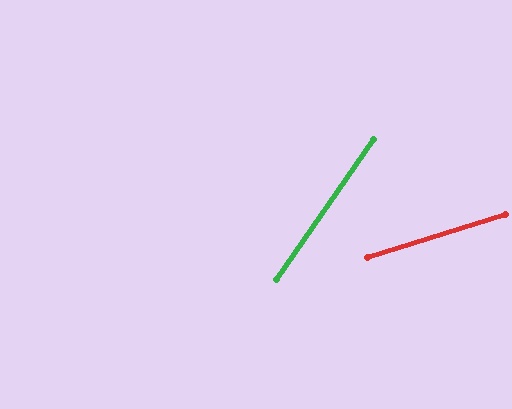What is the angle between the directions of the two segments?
Approximately 38 degrees.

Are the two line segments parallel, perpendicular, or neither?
Neither parallel nor perpendicular — they differ by about 38°.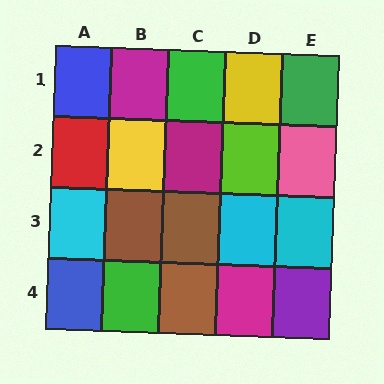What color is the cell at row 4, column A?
Blue.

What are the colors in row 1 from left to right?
Blue, magenta, green, yellow, green.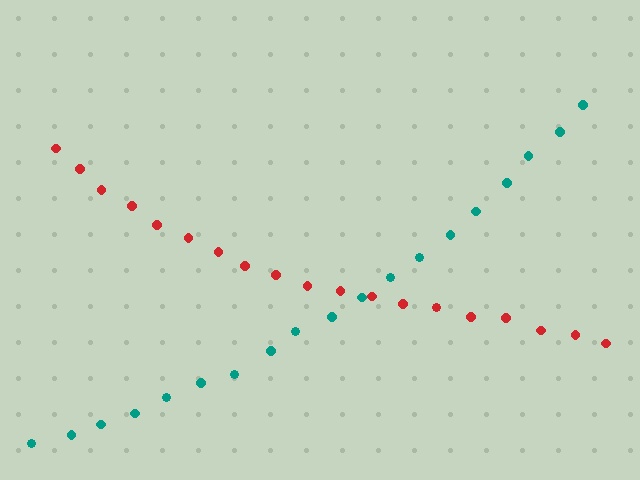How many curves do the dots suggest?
There are 2 distinct paths.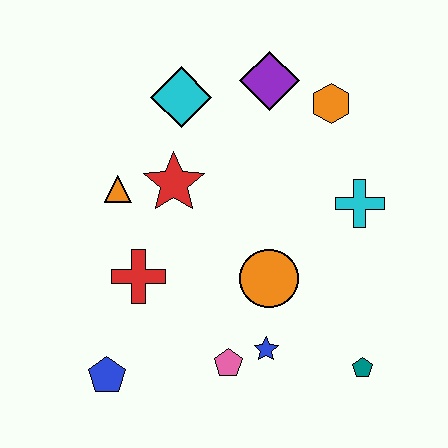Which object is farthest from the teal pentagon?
The cyan diamond is farthest from the teal pentagon.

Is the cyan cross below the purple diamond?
Yes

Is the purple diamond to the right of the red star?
Yes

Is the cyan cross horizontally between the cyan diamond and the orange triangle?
No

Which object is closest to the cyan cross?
The orange hexagon is closest to the cyan cross.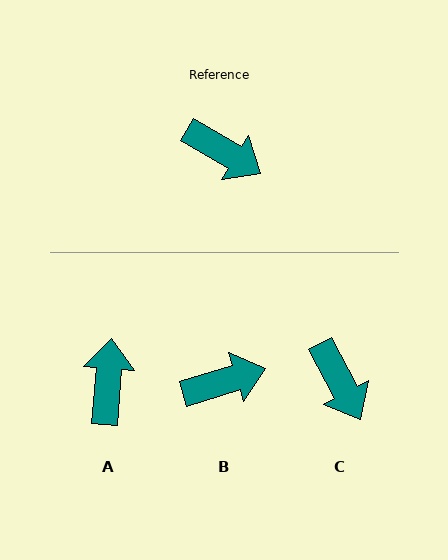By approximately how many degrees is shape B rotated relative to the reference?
Approximately 48 degrees counter-clockwise.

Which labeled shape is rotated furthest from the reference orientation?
A, about 117 degrees away.